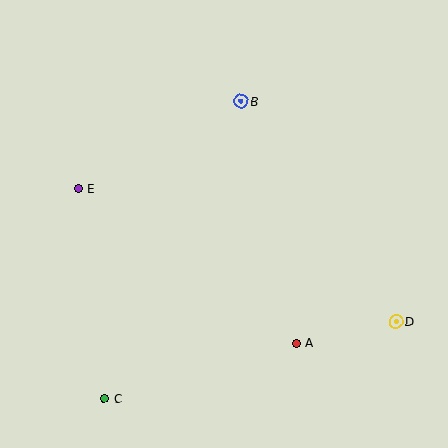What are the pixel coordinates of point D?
Point D is at (396, 321).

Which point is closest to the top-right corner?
Point B is closest to the top-right corner.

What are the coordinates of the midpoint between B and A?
The midpoint between B and A is at (269, 222).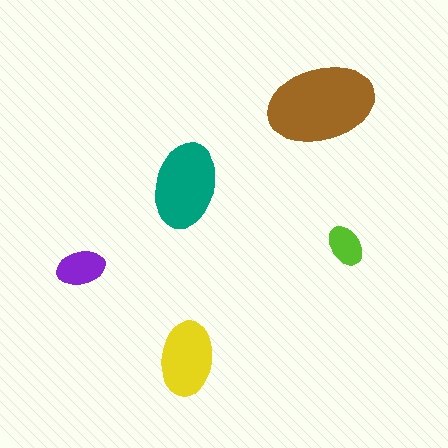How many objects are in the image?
There are 5 objects in the image.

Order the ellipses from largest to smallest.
the brown one, the teal one, the yellow one, the purple one, the lime one.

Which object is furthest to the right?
The lime ellipse is rightmost.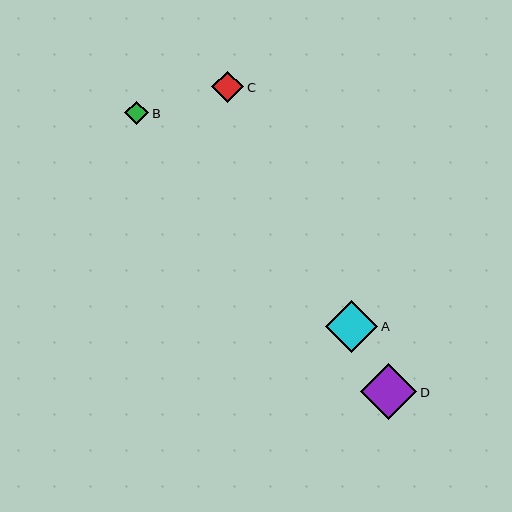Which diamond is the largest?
Diamond D is the largest with a size of approximately 57 pixels.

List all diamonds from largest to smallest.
From largest to smallest: D, A, C, B.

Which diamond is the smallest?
Diamond B is the smallest with a size of approximately 24 pixels.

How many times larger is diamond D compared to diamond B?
Diamond D is approximately 2.4 times the size of diamond B.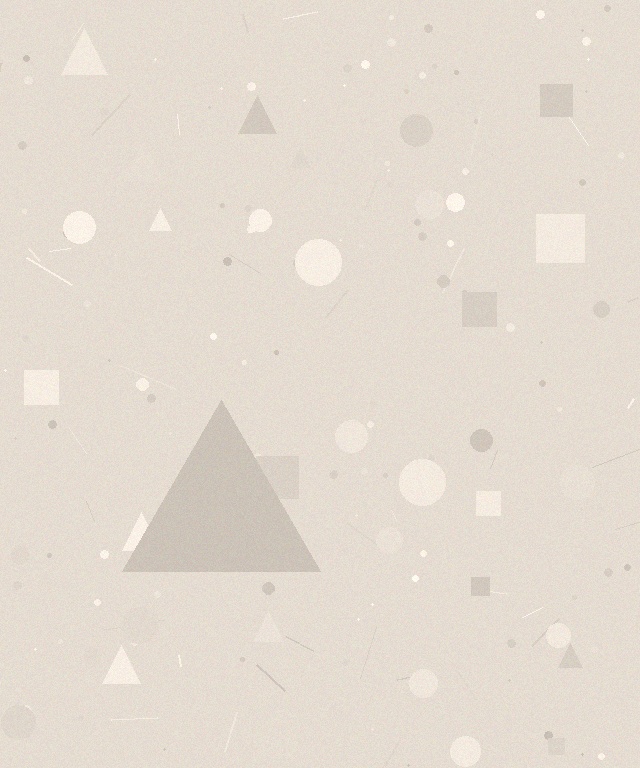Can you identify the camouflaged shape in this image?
The camouflaged shape is a triangle.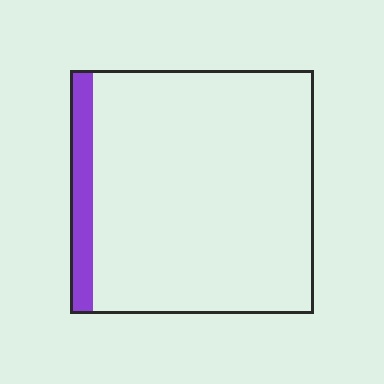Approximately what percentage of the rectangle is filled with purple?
Approximately 10%.